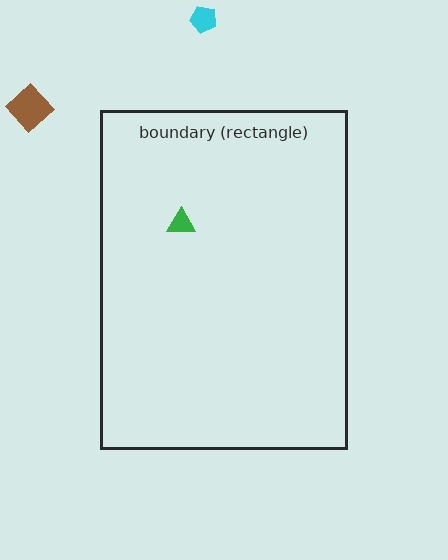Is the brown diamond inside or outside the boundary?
Outside.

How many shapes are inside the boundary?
1 inside, 2 outside.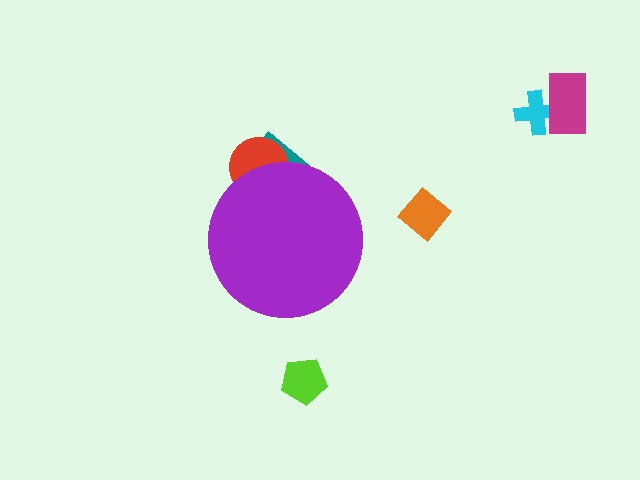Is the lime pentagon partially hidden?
No, the lime pentagon is fully visible.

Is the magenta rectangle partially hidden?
No, the magenta rectangle is fully visible.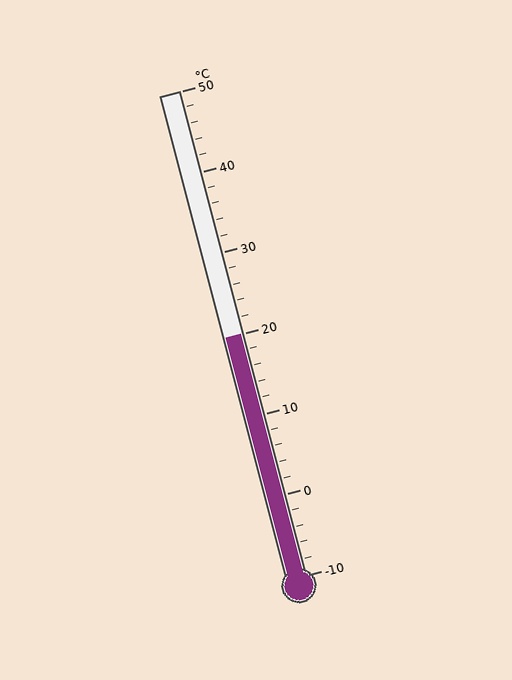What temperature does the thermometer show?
The thermometer shows approximately 20°C.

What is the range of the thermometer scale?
The thermometer scale ranges from -10°C to 50°C.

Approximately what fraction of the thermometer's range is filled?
The thermometer is filled to approximately 50% of its range.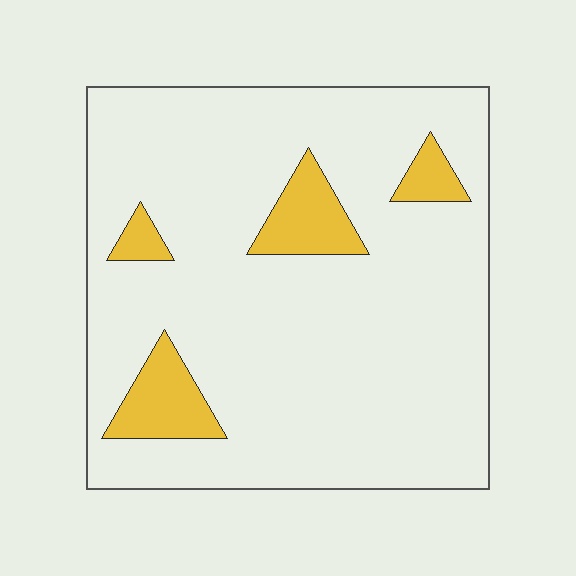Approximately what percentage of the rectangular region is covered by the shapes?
Approximately 10%.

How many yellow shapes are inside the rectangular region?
4.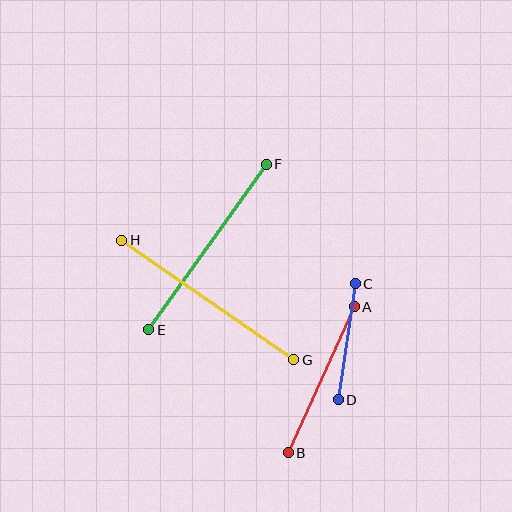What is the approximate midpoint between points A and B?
The midpoint is at approximately (321, 380) pixels.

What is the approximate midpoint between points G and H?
The midpoint is at approximately (208, 300) pixels.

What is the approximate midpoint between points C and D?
The midpoint is at approximately (347, 342) pixels.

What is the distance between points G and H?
The distance is approximately 210 pixels.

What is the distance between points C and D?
The distance is approximately 117 pixels.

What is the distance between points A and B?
The distance is approximately 160 pixels.